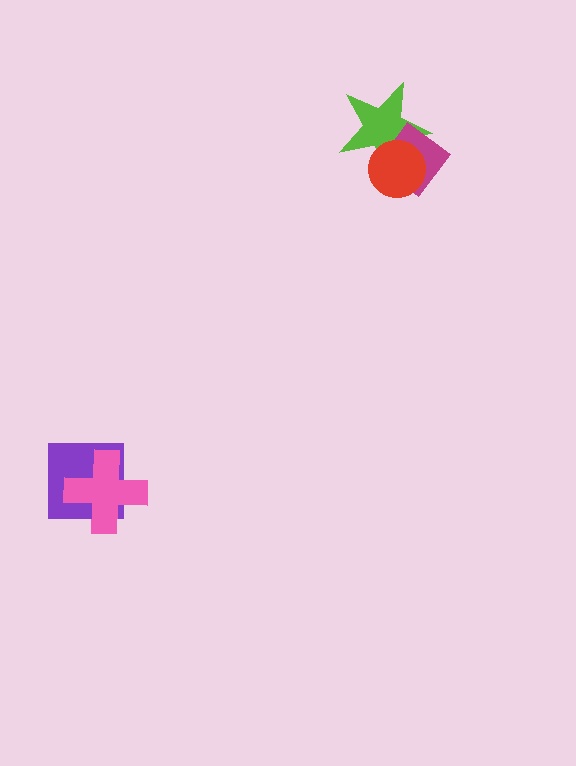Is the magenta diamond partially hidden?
Yes, it is partially covered by another shape.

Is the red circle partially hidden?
No, no other shape covers it.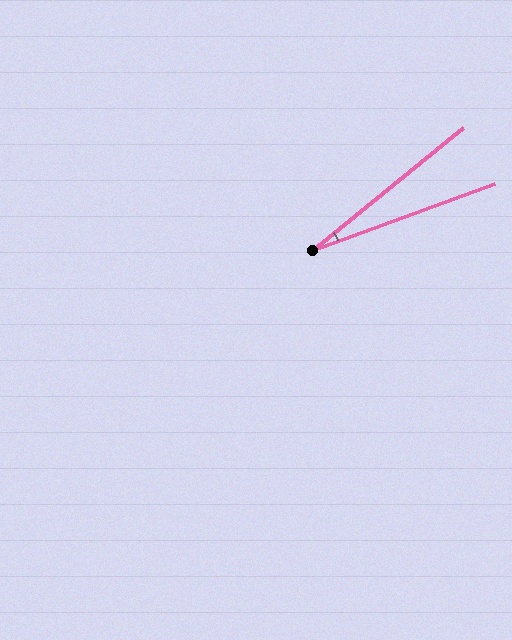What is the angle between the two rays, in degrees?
Approximately 19 degrees.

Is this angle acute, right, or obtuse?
It is acute.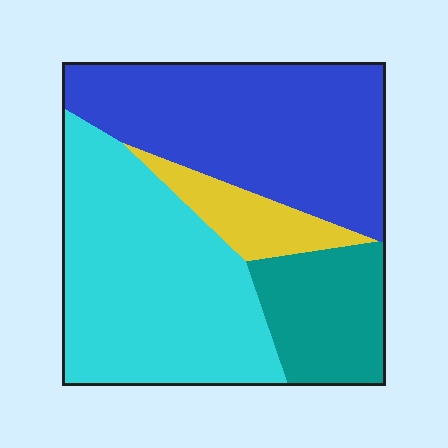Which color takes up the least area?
Yellow, at roughly 10%.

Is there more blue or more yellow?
Blue.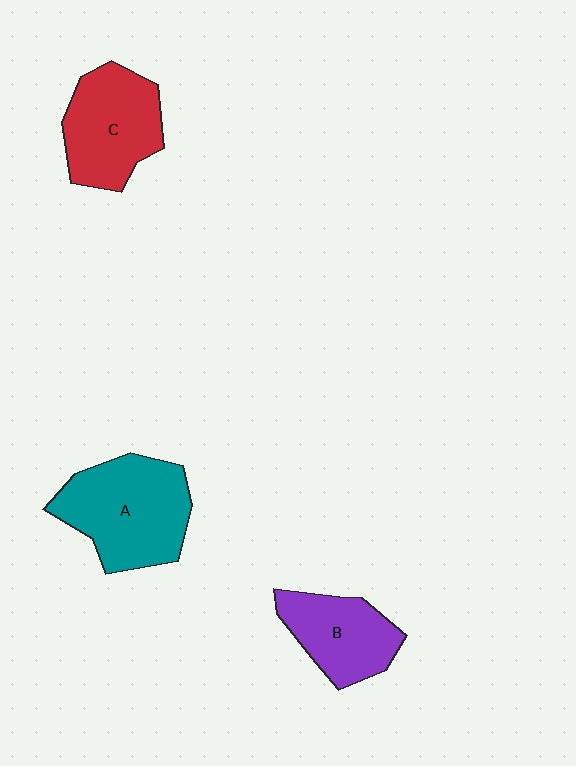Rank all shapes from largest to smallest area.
From largest to smallest: A (teal), C (red), B (purple).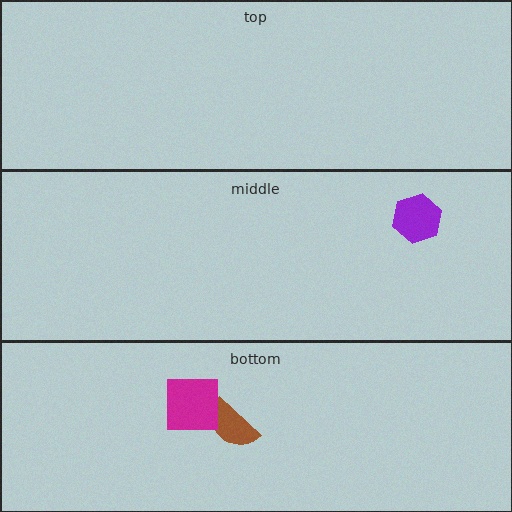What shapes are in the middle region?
The purple hexagon.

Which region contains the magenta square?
The bottom region.